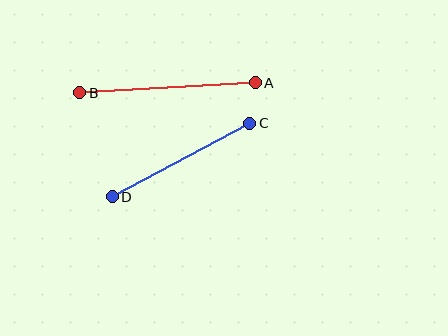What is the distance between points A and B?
The distance is approximately 176 pixels.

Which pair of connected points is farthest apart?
Points A and B are farthest apart.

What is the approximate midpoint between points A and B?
The midpoint is at approximately (167, 88) pixels.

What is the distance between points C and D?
The distance is approximately 156 pixels.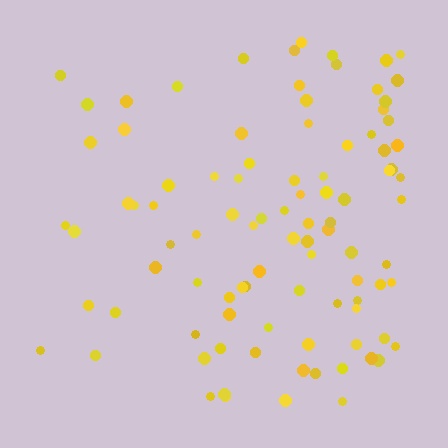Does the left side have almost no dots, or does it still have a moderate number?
Still a moderate number, just noticeably fewer than the right.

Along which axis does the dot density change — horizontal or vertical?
Horizontal.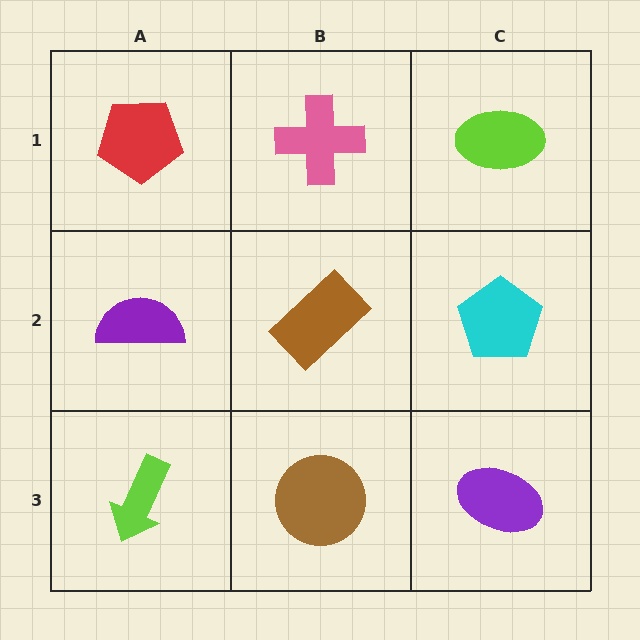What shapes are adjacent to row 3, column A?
A purple semicircle (row 2, column A), a brown circle (row 3, column B).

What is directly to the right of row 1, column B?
A lime ellipse.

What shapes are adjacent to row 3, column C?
A cyan pentagon (row 2, column C), a brown circle (row 3, column B).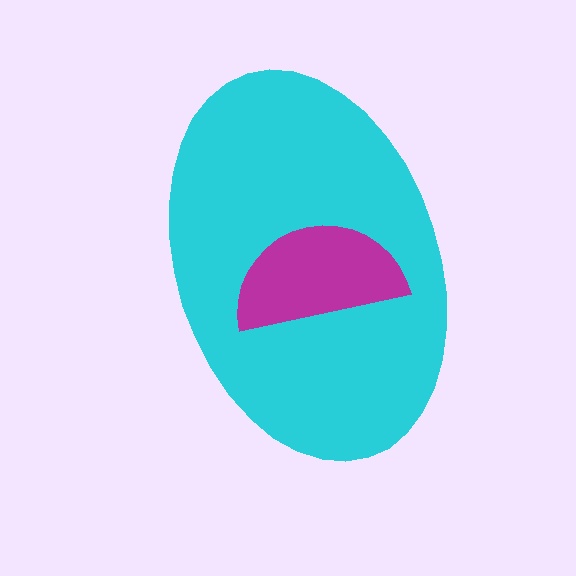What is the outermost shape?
The cyan ellipse.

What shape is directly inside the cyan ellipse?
The magenta semicircle.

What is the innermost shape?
The magenta semicircle.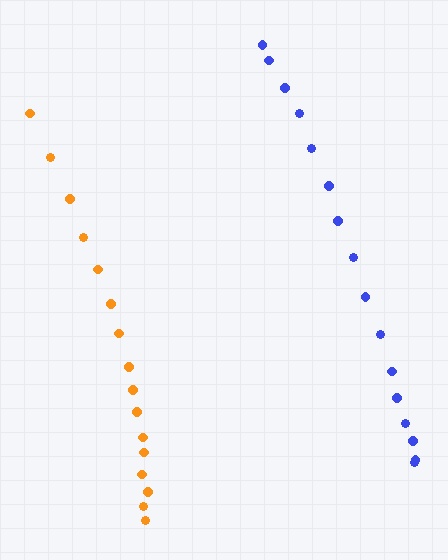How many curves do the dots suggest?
There are 2 distinct paths.